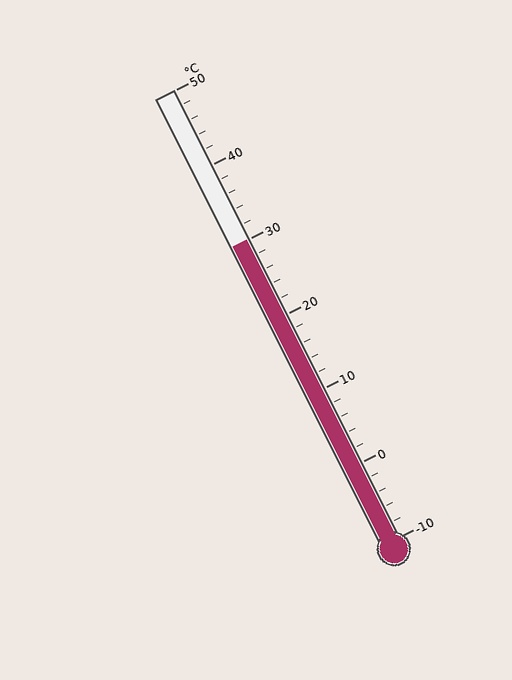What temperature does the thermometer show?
The thermometer shows approximately 30°C.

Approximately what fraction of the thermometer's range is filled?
The thermometer is filled to approximately 65% of its range.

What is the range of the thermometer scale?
The thermometer scale ranges from -10°C to 50°C.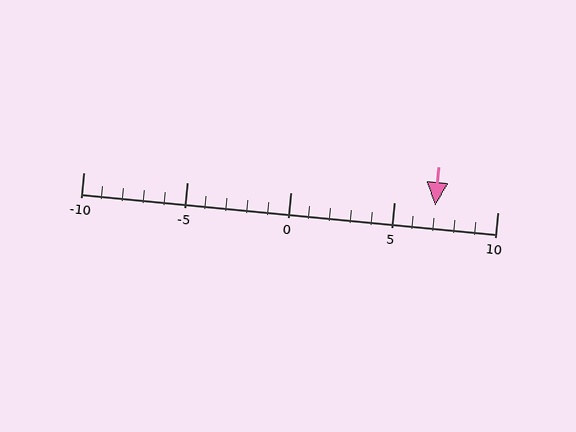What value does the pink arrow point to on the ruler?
The pink arrow points to approximately 7.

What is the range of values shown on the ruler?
The ruler shows values from -10 to 10.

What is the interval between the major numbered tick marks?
The major tick marks are spaced 5 units apart.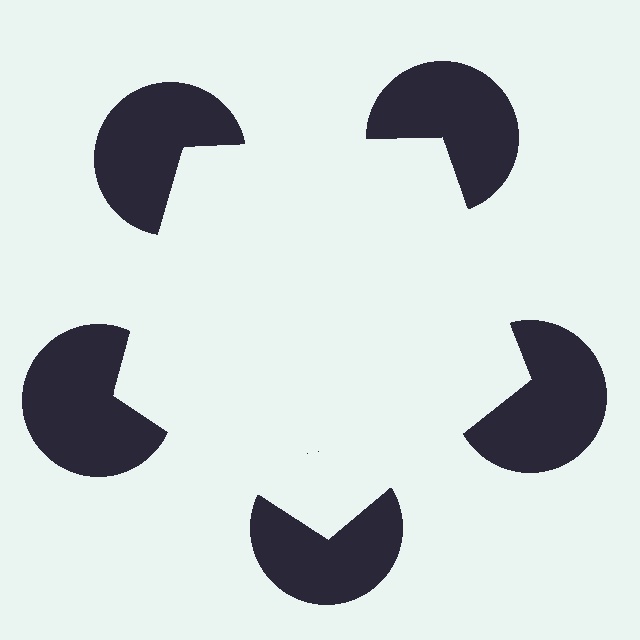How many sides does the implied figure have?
5 sides.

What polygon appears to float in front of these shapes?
An illusory pentagon — its edges are inferred from the aligned wedge cuts in the pac-man discs, not physically drawn.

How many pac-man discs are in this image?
There are 5 — one at each vertex of the illusory pentagon.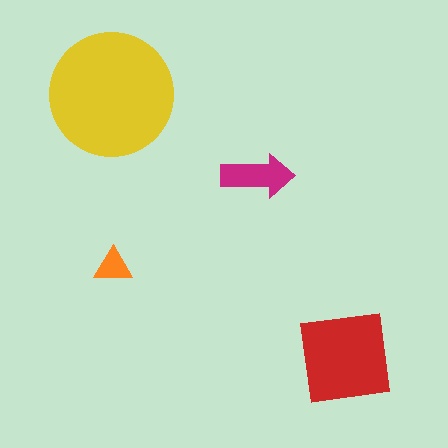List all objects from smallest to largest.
The orange triangle, the magenta arrow, the red square, the yellow circle.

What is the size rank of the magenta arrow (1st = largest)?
3rd.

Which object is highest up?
The yellow circle is topmost.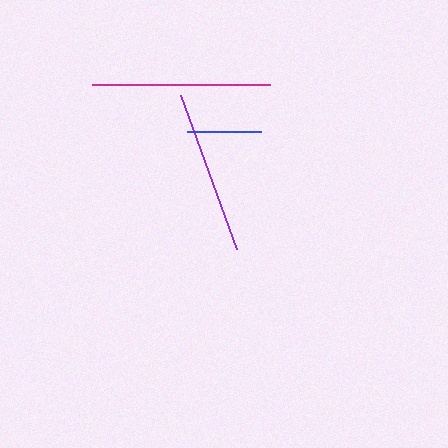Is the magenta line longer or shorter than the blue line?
The magenta line is longer than the blue line.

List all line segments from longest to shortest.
From longest to shortest: magenta, purple, blue.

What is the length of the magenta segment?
The magenta segment is approximately 178 pixels long.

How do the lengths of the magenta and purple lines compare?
The magenta and purple lines are approximately the same length.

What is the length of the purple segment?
The purple segment is approximately 163 pixels long.